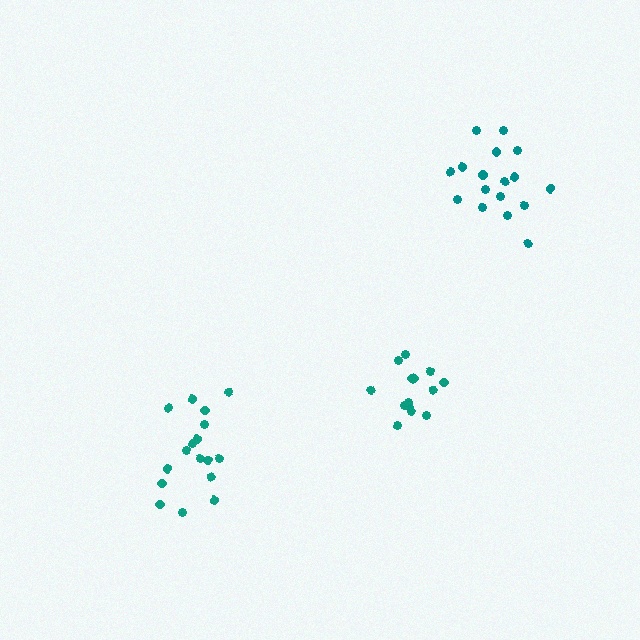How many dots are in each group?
Group 1: 14 dots, Group 2: 17 dots, Group 3: 17 dots (48 total).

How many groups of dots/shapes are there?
There are 3 groups.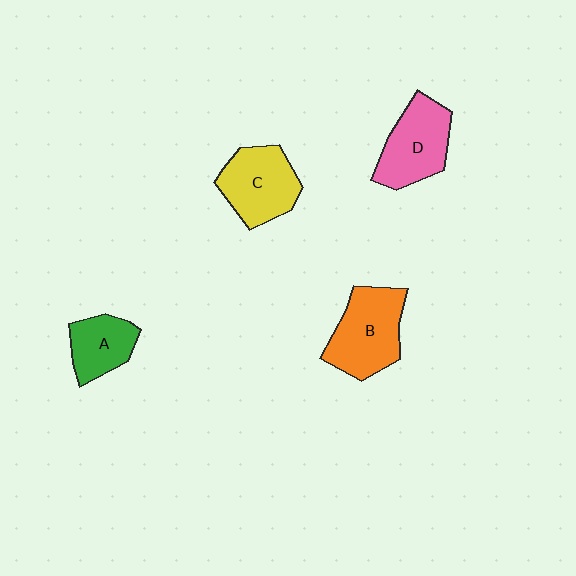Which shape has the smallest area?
Shape A (green).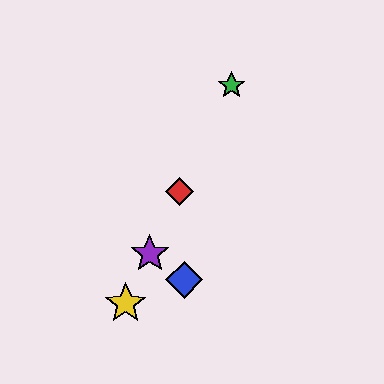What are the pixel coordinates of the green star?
The green star is at (231, 85).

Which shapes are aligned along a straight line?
The red diamond, the green star, the yellow star, the purple star are aligned along a straight line.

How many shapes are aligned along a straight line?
4 shapes (the red diamond, the green star, the yellow star, the purple star) are aligned along a straight line.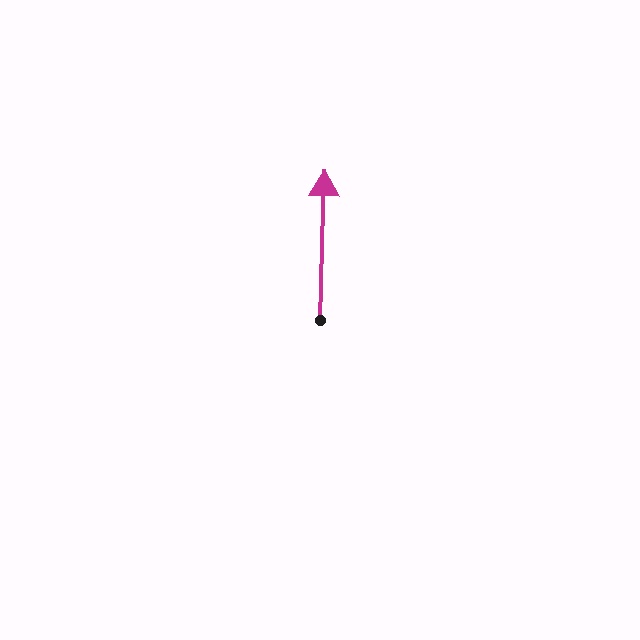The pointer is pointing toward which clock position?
Roughly 12 o'clock.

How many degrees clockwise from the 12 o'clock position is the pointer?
Approximately 2 degrees.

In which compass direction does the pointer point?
North.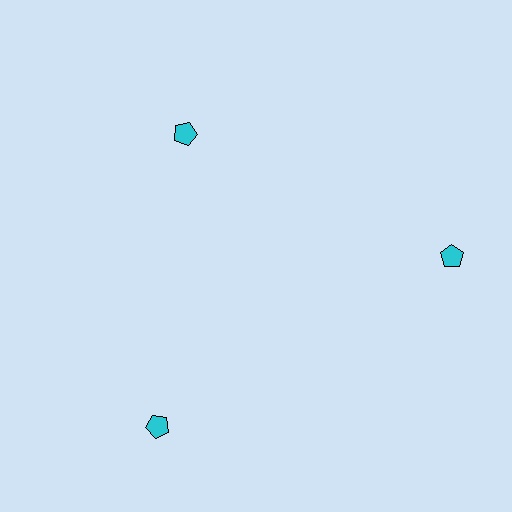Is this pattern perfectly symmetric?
No. The 3 cyan pentagons are arranged in a ring, but one element near the 11 o'clock position is pulled inward toward the center, breaking the 3-fold rotational symmetry.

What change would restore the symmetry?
The symmetry would be restored by moving it outward, back onto the ring so that all 3 pentagons sit at equal angles and equal distance from the center.